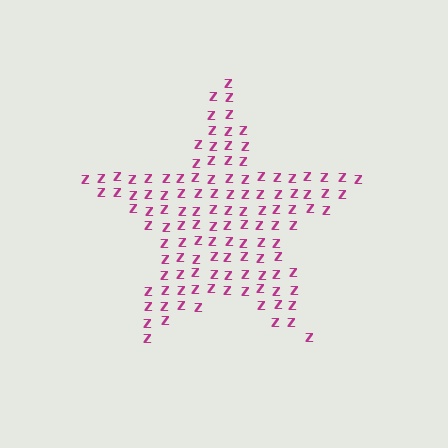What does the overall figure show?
The overall figure shows a star.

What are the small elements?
The small elements are letter Z's.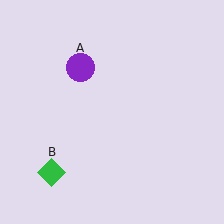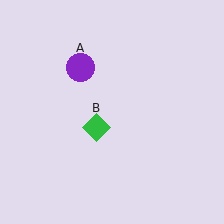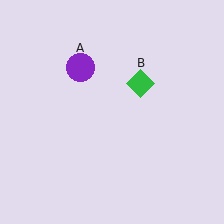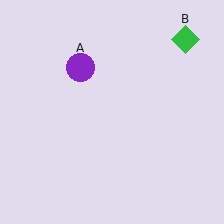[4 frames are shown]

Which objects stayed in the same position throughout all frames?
Purple circle (object A) remained stationary.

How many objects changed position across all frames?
1 object changed position: green diamond (object B).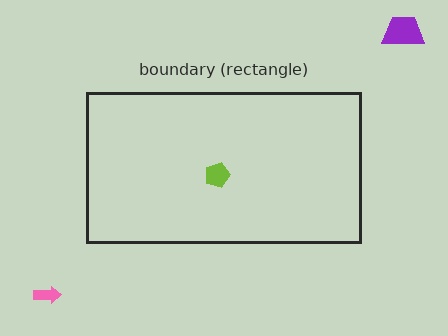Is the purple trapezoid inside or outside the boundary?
Outside.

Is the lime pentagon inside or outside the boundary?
Inside.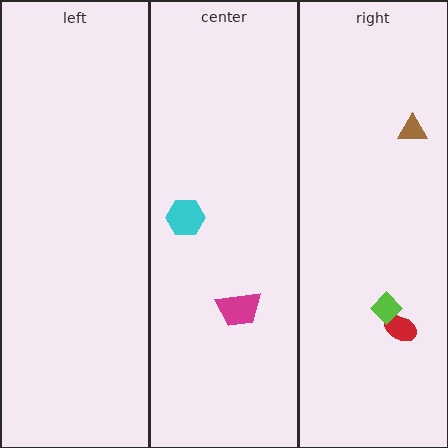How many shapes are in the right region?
3.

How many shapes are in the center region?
2.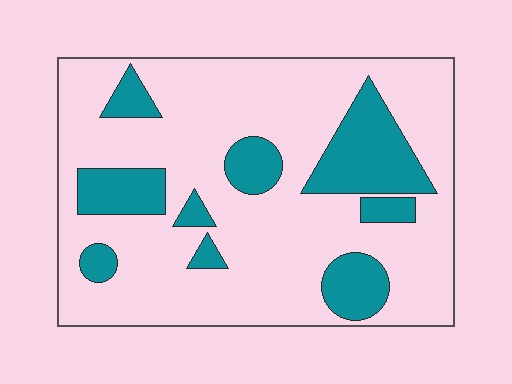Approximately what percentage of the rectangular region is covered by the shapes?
Approximately 25%.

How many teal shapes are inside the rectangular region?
9.